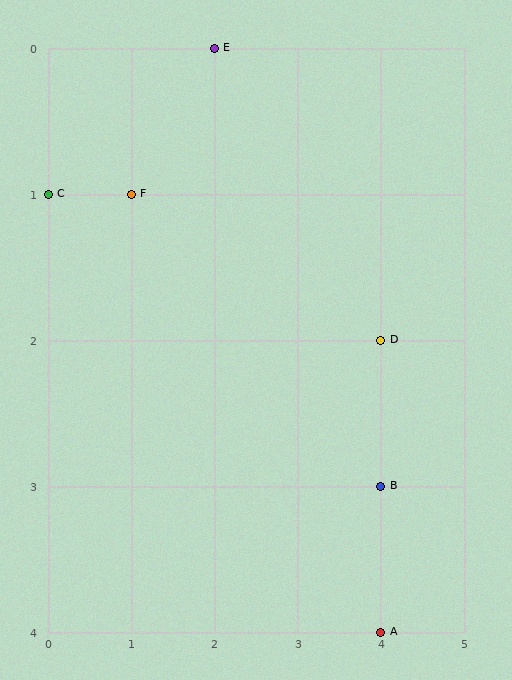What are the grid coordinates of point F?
Point F is at grid coordinates (1, 1).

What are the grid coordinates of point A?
Point A is at grid coordinates (4, 4).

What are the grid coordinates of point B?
Point B is at grid coordinates (4, 3).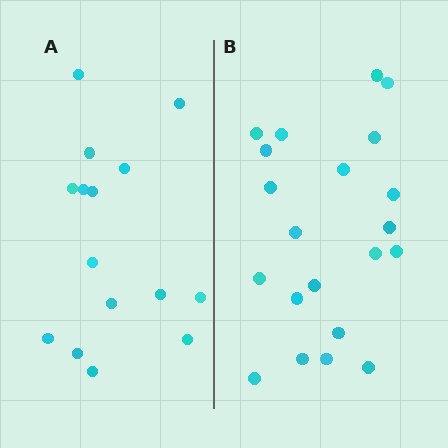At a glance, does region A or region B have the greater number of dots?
Region B (the right region) has more dots.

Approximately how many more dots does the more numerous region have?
Region B has about 6 more dots than region A.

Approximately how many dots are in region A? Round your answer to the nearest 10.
About 20 dots. (The exact count is 15, which rounds to 20.)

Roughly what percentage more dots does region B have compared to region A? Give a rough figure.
About 40% more.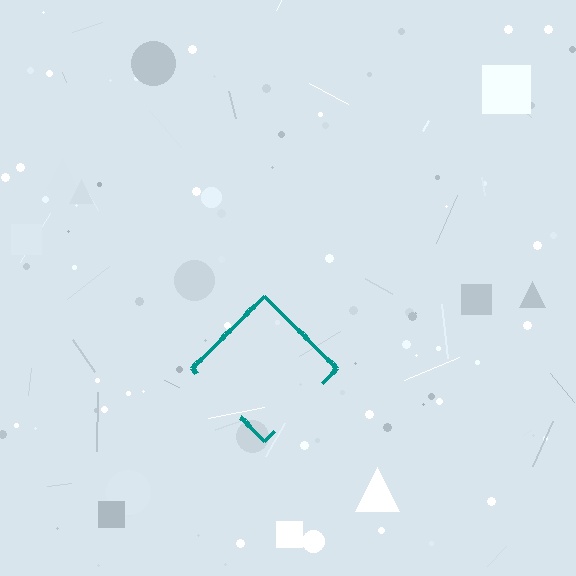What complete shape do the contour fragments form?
The contour fragments form a diamond.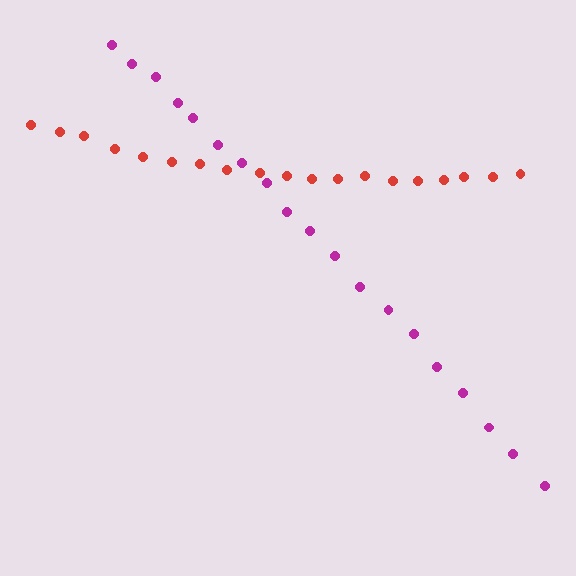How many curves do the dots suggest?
There are 2 distinct paths.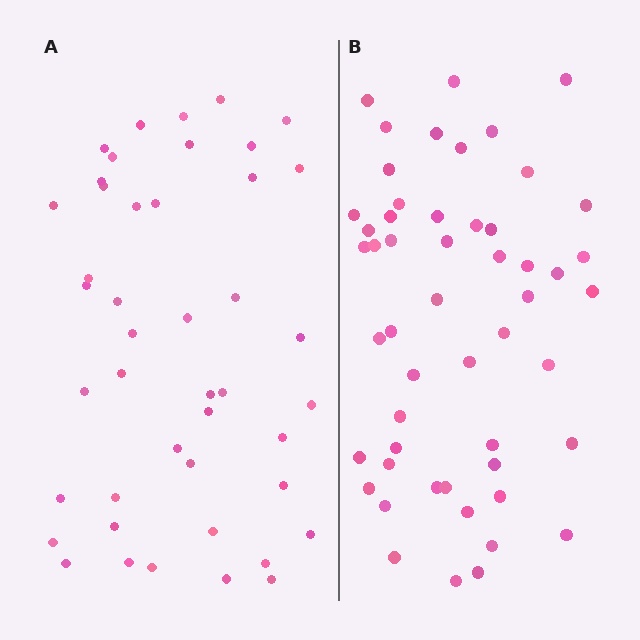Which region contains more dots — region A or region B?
Region B (the right region) has more dots.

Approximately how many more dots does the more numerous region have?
Region B has roughly 8 or so more dots than region A.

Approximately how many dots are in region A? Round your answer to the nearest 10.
About 40 dots. (The exact count is 44, which rounds to 40.)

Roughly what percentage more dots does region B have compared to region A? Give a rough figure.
About 20% more.